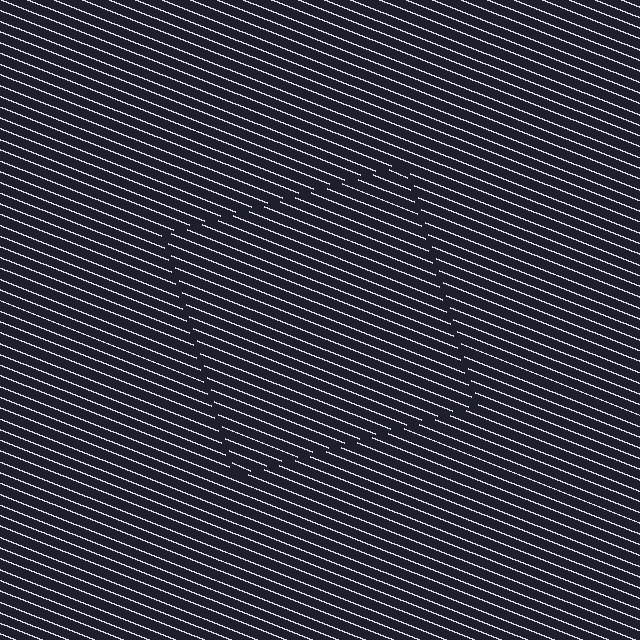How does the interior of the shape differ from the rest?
The interior of the shape contains the same grating, shifted by half a period — the contour is defined by the phase discontinuity where line-ends from the inner and outer gratings abut.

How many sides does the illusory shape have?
4 sides — the line-ends trace a square.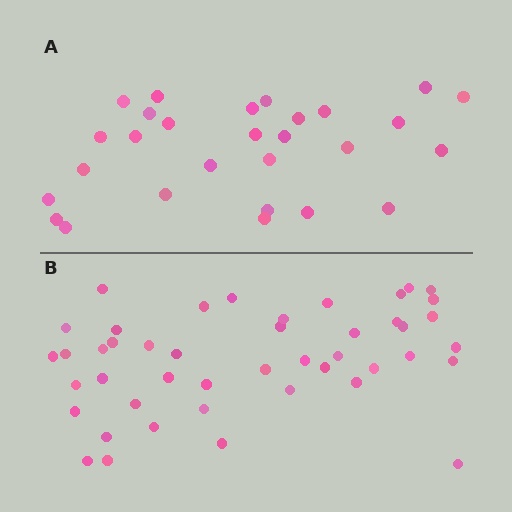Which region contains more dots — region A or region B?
Region B (the bottom region) has more dots.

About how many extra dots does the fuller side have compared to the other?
Region B has approximately 15 more dots than region A.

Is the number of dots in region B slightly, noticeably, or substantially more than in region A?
Region B has substantially more. The ratio is roughly 1.6 to 1.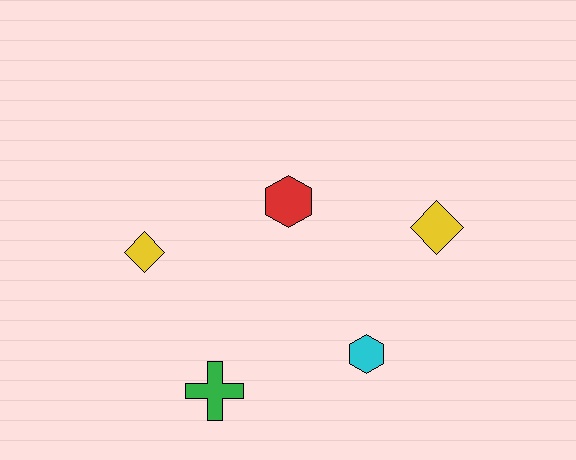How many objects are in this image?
There are 5 objects.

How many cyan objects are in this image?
There is 1 cyan object.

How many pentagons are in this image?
There are no pentagons.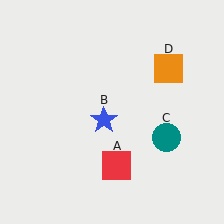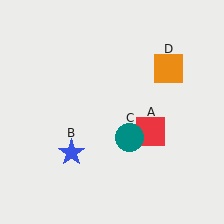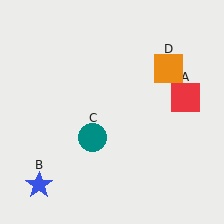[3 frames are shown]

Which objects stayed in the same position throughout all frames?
Orange square (object D) remained stationary.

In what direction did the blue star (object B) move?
The blue star (object B) moved down and to the left.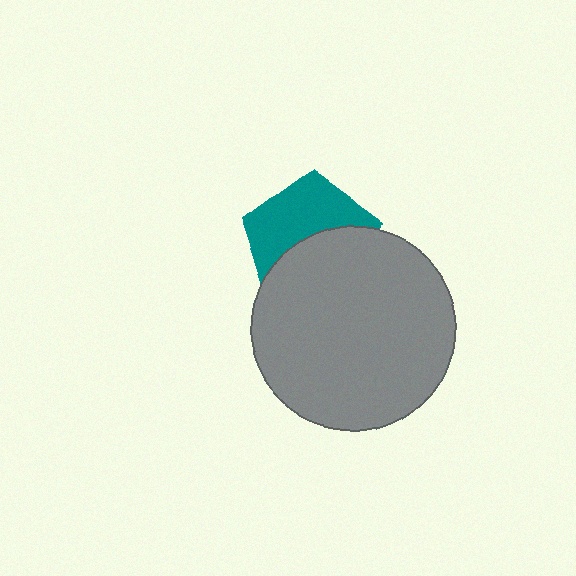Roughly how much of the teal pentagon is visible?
About half of it is visible (roughly 49%).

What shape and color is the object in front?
The object in front is a gray circle.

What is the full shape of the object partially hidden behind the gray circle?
The partially hidden object is a teal pentagon.